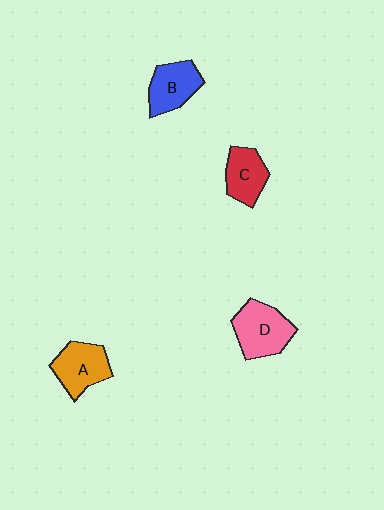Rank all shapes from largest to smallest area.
From largest to smallest: D (pink), A (orange), B (blue), C (red).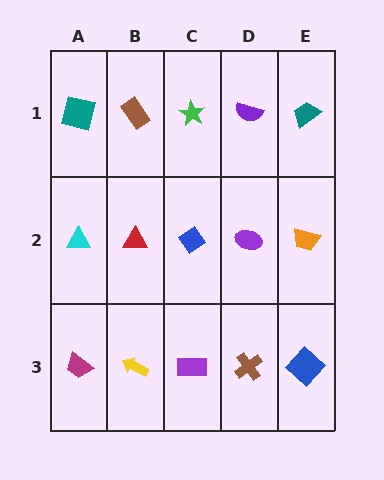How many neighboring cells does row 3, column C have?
3.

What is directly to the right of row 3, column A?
A yellow arrow.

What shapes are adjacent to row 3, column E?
An orange trapezoid (row 2, column E), a brown cross (row 3, column D).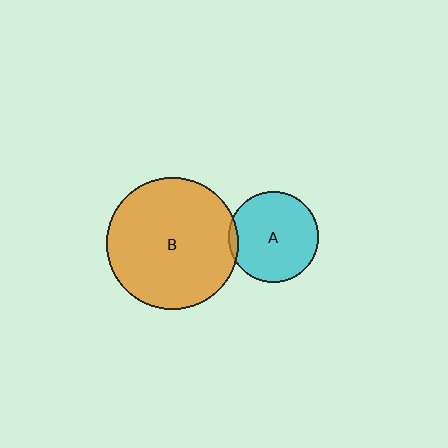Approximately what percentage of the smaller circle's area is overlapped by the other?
Approximately 5%.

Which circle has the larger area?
Circle B (orange).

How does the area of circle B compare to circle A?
Approximately 2.1 times.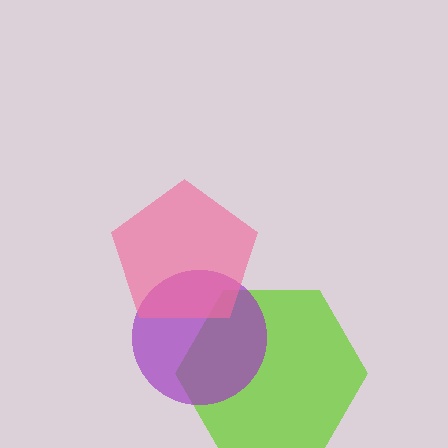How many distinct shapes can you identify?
There are 3 distinct shapes: a lime hexagon, a purple circle, a pink pentagon.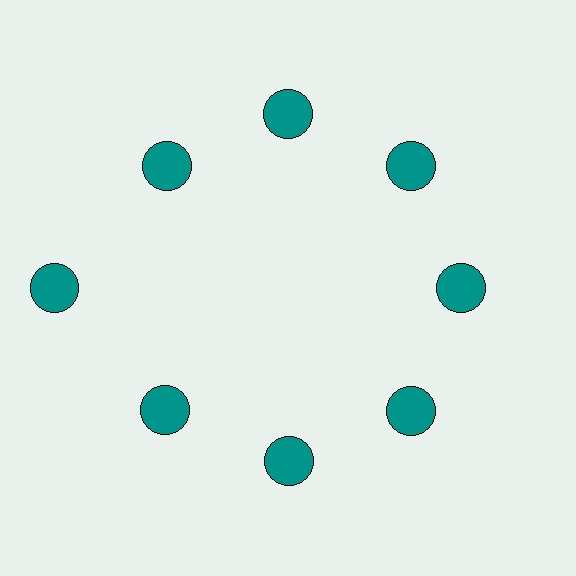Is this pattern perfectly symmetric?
No. The 8 teal circles are arranged in a ring, but one element near the 9 o'clock position is pushed outward from the center, breaking the 8-fold rotational symmetry.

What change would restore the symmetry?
The symmetry would be restored by moving it inward, back onto the ring so that all 8 circles sit at equal angles and equal distance from the center.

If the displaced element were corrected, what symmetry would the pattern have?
It would have 8-fold rotational symmetry — the pattern would map onto itself every 45 degrees.